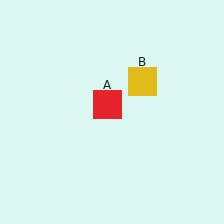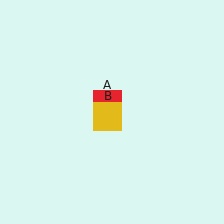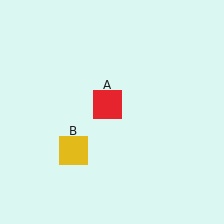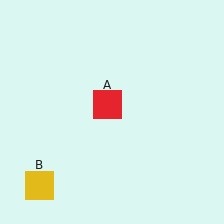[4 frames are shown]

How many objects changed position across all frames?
1 object changed position: yellow square (object B).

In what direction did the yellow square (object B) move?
The yellow square (object B) moved down and to the left.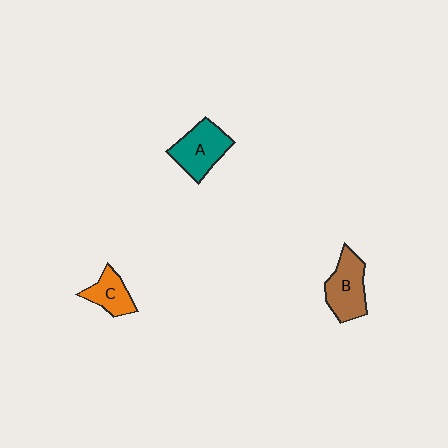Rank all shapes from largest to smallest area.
From largest to smallest: A (teal), B (brown), C (orange).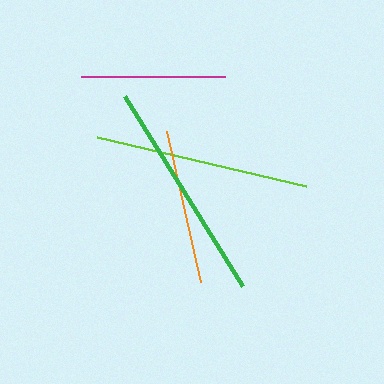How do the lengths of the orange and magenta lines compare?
The orange and magenta lines are approximately the same length.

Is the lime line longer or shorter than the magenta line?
The lime line is longer than the magenta line.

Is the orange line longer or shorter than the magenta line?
The orange line is longer than the magenta line.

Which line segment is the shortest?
The magenta line is the shortest at approximately 143 pixels.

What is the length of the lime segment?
The lime segment is approximately 215 pixels long.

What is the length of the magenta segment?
The magenta segment is approximately 143 pixels long.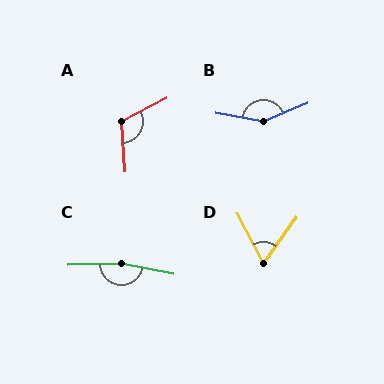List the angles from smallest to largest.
D (64°), A (113°), B (148°), C (167°).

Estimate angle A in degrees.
Approximately 113 degrees.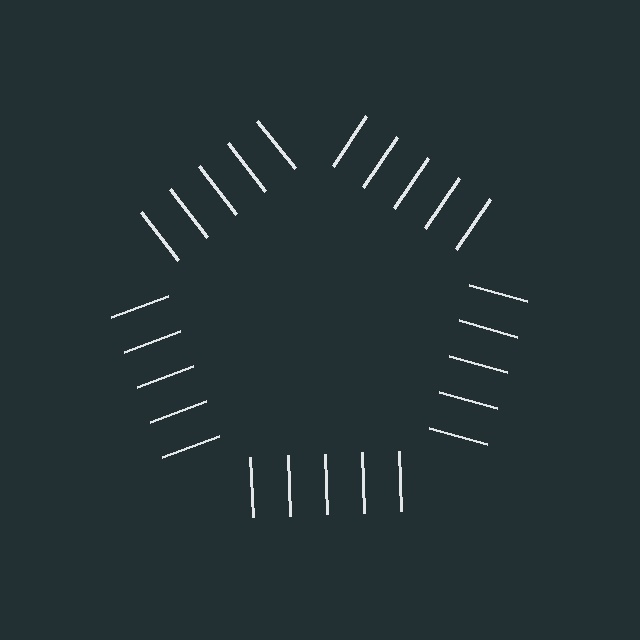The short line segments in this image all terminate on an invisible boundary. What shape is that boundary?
An illusory pentagon — the line segments terminate on its edges but no continuous stroke is drawn.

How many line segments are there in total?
25 — 5 along each of the 5 edges.